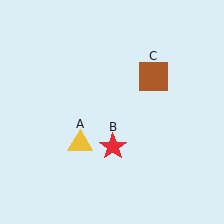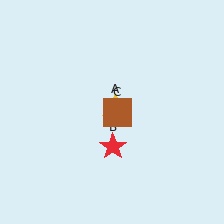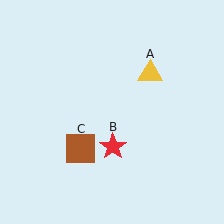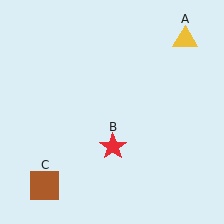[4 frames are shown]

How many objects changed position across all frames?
2 objects changed position: yellow triangle (object A), brown square (object C).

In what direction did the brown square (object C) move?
The brown square (object C) moved down and to the left.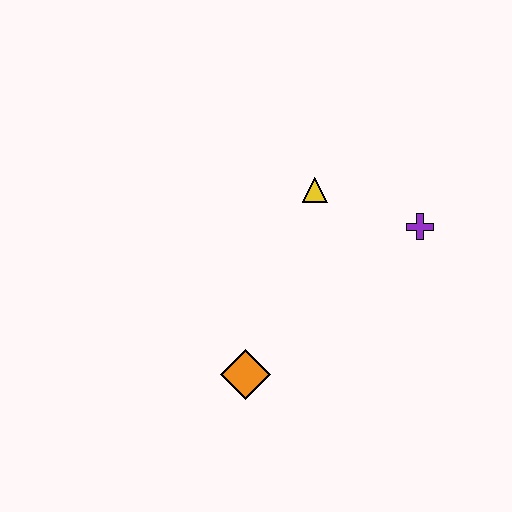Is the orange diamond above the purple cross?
No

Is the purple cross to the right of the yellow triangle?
Yes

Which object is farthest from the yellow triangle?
The orange diamond is farthest from the yellow triangle.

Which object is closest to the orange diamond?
The yellow triangle is closest to the orange diamond.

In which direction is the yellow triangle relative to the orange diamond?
The yellow triangle is above the orange diamond.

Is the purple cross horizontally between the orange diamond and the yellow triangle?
No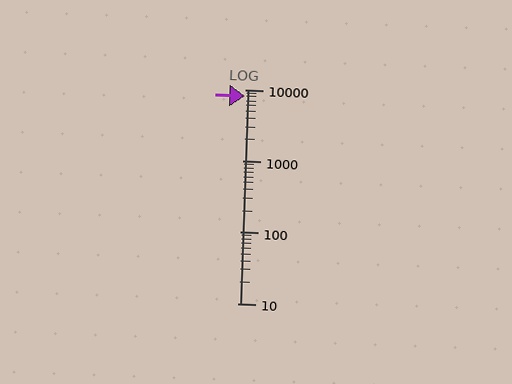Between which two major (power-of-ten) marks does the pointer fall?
The pointer is between 1000 and 10000.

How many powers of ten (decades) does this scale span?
The scale spans 3 decades, from 10 to 10000.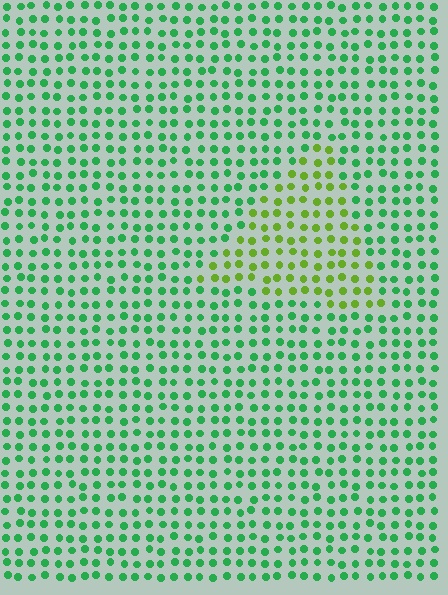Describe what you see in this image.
The image is filled with small green elements in a uniform arrangement. A triangle-shaped region is visible where the elements are tinted to a slightly different hue, forming a subtle color boundary.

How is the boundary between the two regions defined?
The boundary is defined purely by a slight shift in hue (about 46 degrees). Spacing, size, and orientation are identical on both sides.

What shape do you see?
I see a triangle.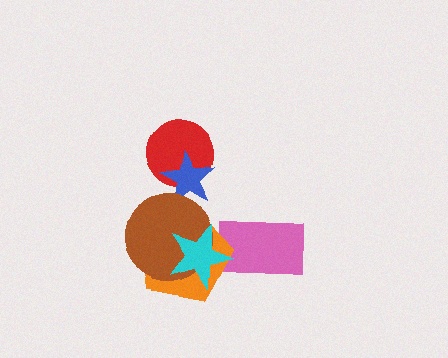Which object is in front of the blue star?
The brown circle is in front of the blue star.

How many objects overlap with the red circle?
1 object overlaps with the red circle.